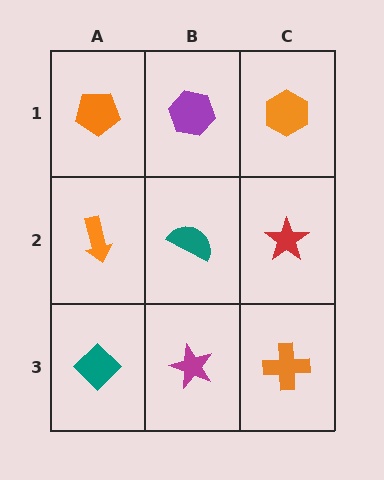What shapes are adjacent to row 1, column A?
An orange arrow (row 2, column A), a purple hexagon (row 1, column B).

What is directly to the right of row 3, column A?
A magenta star.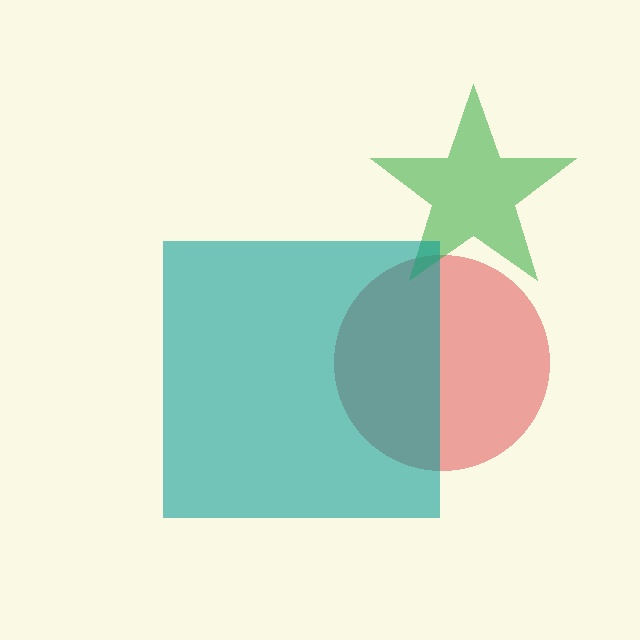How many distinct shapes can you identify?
There are 3 distinct shapes: a red circle, a green star, a teal square.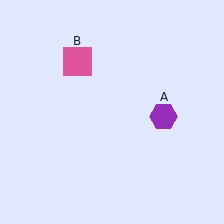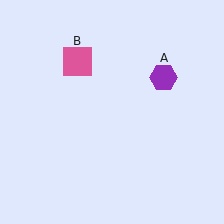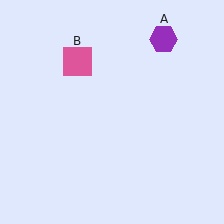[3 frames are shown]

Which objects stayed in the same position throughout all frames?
Pink square (object B) remained stationary.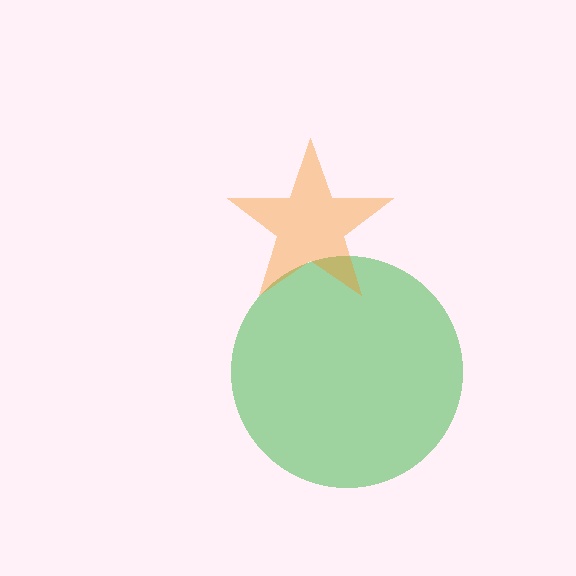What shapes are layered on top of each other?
The layered shapes are: a green circle, an orange star.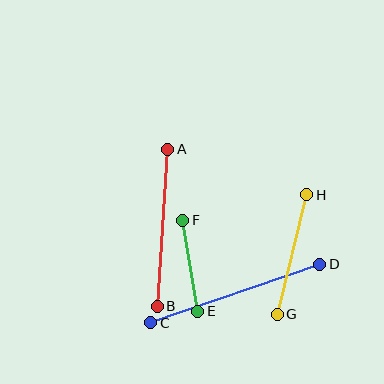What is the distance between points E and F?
The distance is approximately 92 pixels.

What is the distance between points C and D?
The distance is approximately 179 pixels.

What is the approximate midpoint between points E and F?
The midpoint is at approximately (190, 266) pixels.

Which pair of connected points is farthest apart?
Points C and D are farthest apart.